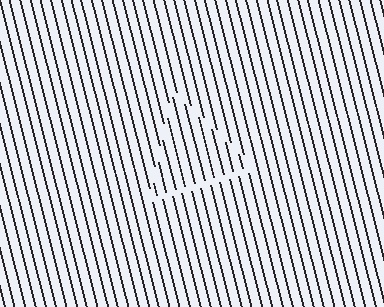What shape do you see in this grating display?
An illusory triangle. The interior of the shape contains the same grating, shifted by half a period — the contour is defined by the phase discontinuity where line-ends from the inner and outer gratings abut.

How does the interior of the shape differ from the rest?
The interior of the shape contains the same grating, shifted by half a period — the contour is defined by the phase discontinuity where line-ends from the inner and outer gratings abut.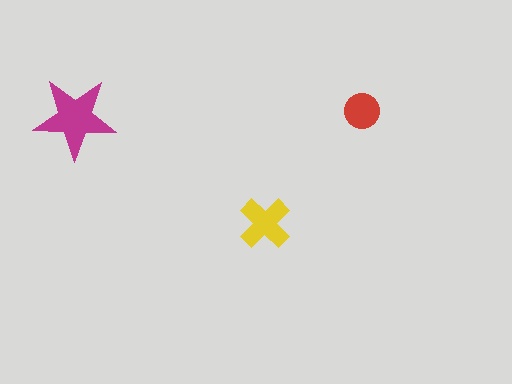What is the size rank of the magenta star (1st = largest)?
1st.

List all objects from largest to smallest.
The magenta star, the yellow cross, the red circle.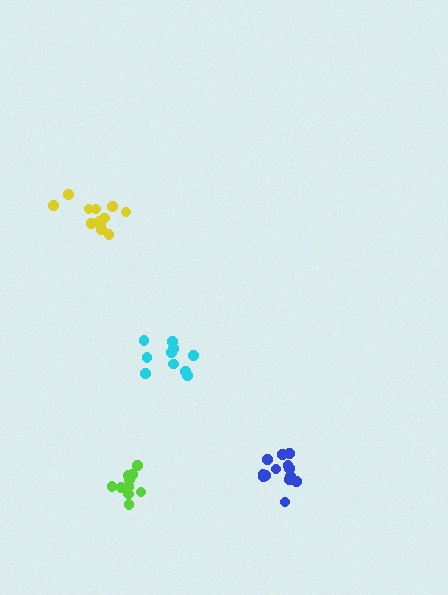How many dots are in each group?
Group 1: 13 dots, Group 2: 12 dots, Group 3: 10 dots, Group 4: 10 dots (45 total).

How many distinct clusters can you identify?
There are 4 distinct clusters.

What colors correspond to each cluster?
The clusters are colored: blue, yellow, cyan, lime.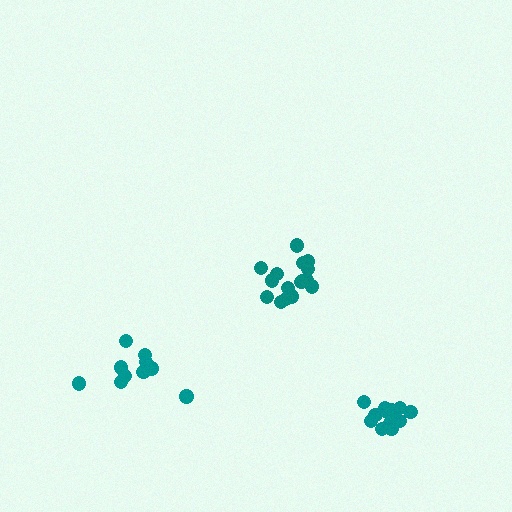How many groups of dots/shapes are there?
There are 3 groups.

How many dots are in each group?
Group 1: 16 dots, Group 2: 11 dots, Group 3: 13 dots (40 total).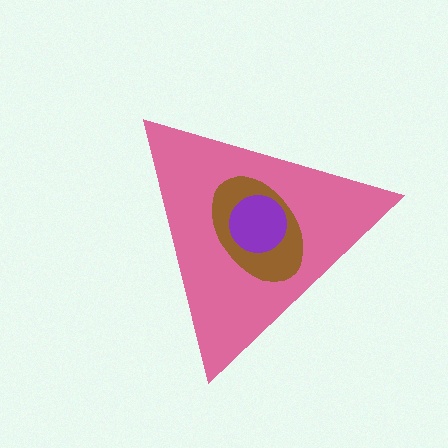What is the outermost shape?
The pink triangle.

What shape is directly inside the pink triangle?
The brown ellipse.